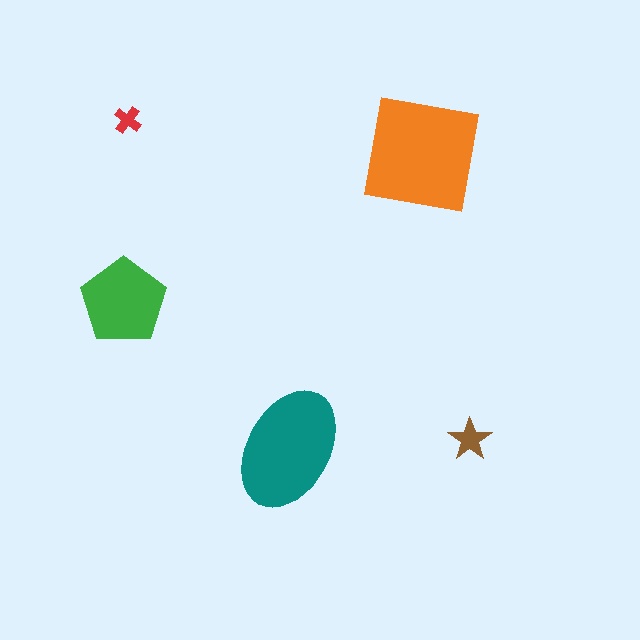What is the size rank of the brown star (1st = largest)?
4th.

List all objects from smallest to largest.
The red cross, the brown star, the green pentagon, the teal ellipse, the orange square.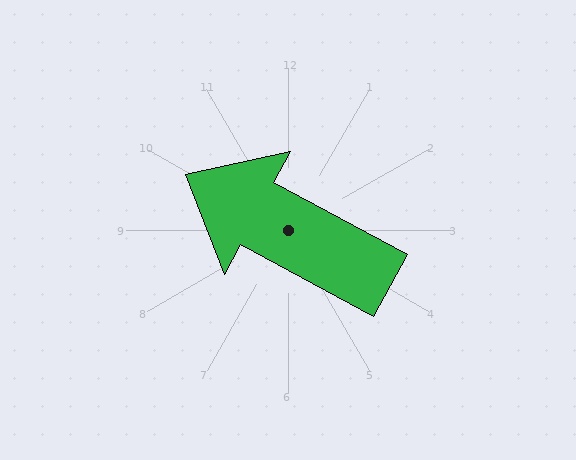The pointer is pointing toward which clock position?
Roughly 10 o'clock.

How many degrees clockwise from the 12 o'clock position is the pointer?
Approximately 298 degrees.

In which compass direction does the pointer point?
Northwest.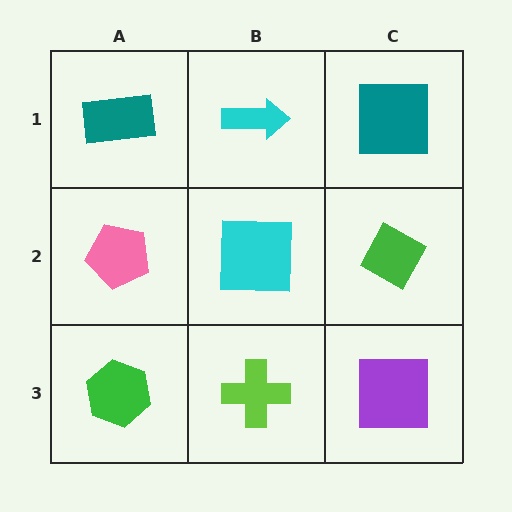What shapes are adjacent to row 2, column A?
A teal rectangle (row 1, column A), a green hexagon (row 3, column A), a cyan square (row 2, column B).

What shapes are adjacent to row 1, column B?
A cyan square (row 2, column B), a teal rectangle (row 1, column A), a teal square (row 1, column C).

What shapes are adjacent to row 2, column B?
A cyan arrow (row 1, column B), a lime cross (row 3, column B), a pink pentagon (row 2, column A), a green diamond (row 2, column C).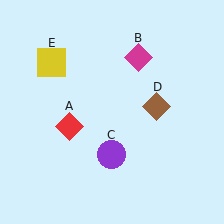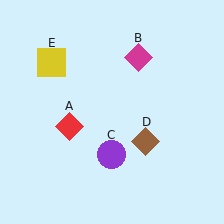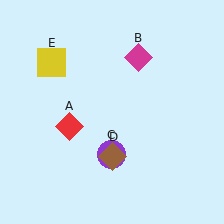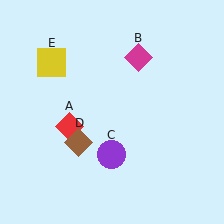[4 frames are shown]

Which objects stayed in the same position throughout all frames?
Red diamond (object A) and magenta diamond (object B) and purple circle (object C) and yellow square (object E) remained stationary.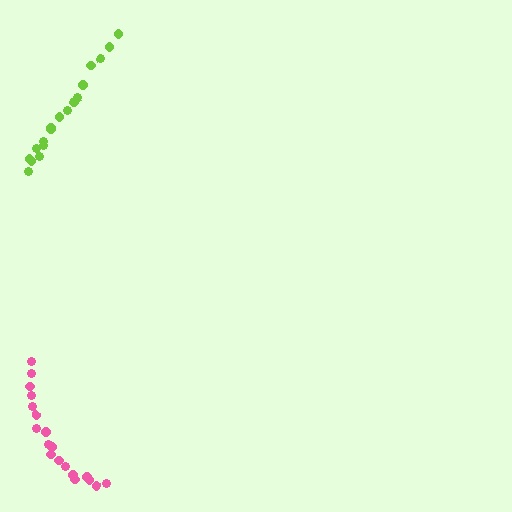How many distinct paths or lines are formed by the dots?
There are 2 distinct paths.